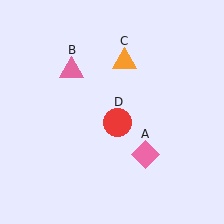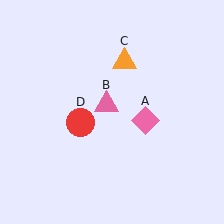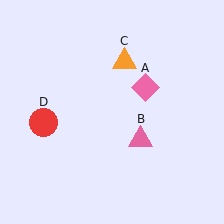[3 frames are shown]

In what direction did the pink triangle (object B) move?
The pink triangle (object B) moved down and to the right.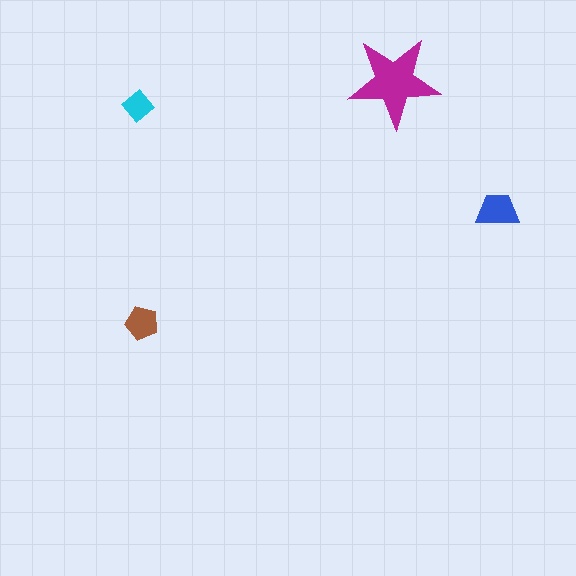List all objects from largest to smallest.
The magenta star, the blue trapezoid, the brown pentagon, the cyan diamond.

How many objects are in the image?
There are 4 objects in the image.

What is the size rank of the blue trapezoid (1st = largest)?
2nd.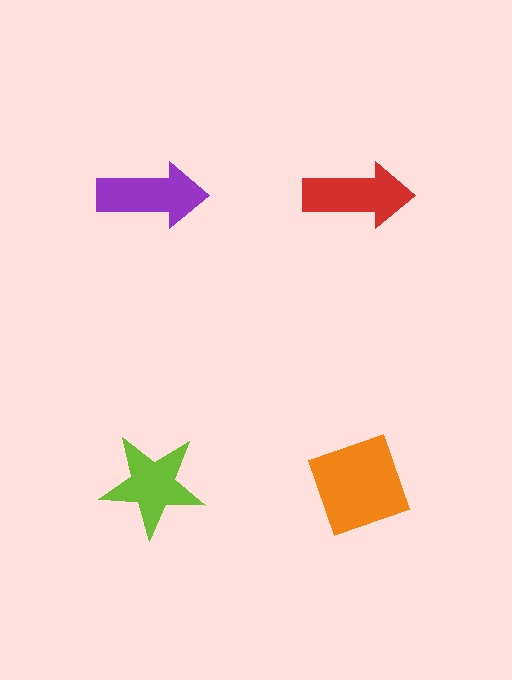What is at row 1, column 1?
A purple arrow.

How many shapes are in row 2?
2 shapes.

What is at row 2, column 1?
A lime star.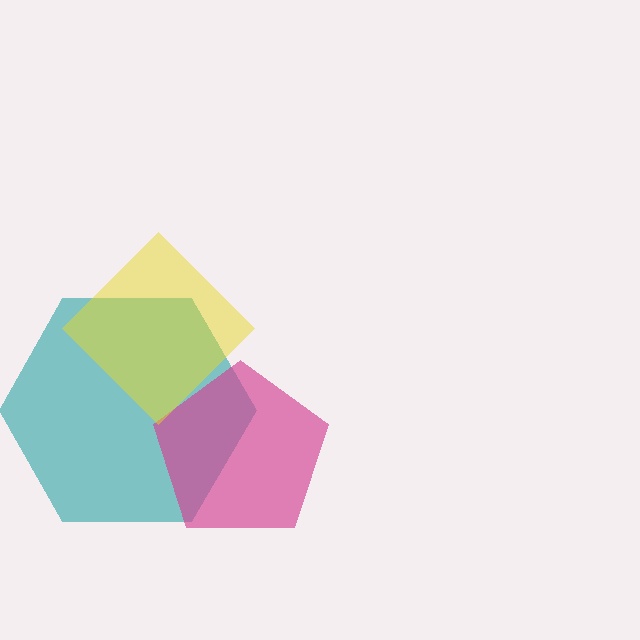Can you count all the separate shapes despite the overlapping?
Yes, there are 3 separate shapes.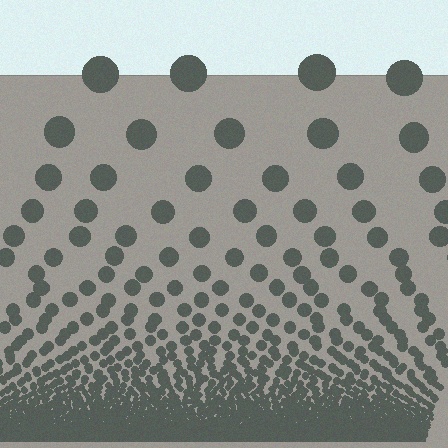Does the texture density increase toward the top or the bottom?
Density increases toward the bottom.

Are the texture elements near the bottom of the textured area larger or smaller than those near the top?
Smaller. The gradient is inverted — elements near the bottom are smaller and denser.